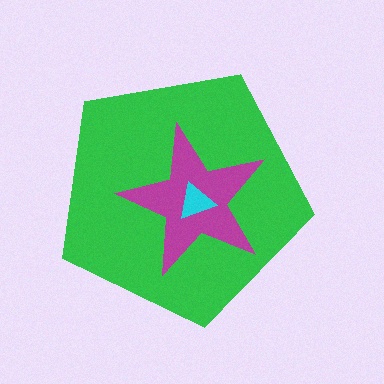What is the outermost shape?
The green pentagon.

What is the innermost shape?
The cyan triangle.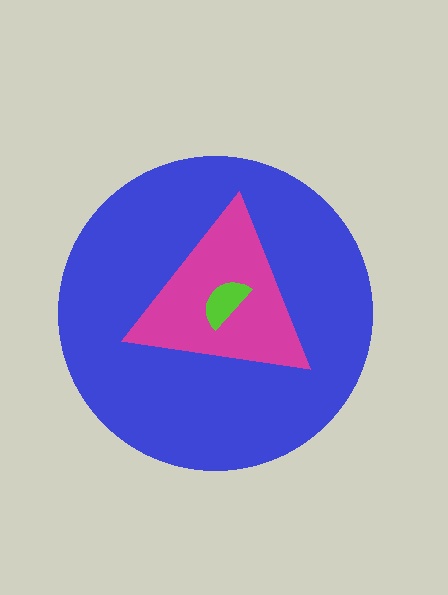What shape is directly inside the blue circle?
The magenta triangle.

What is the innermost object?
The lime semicircle.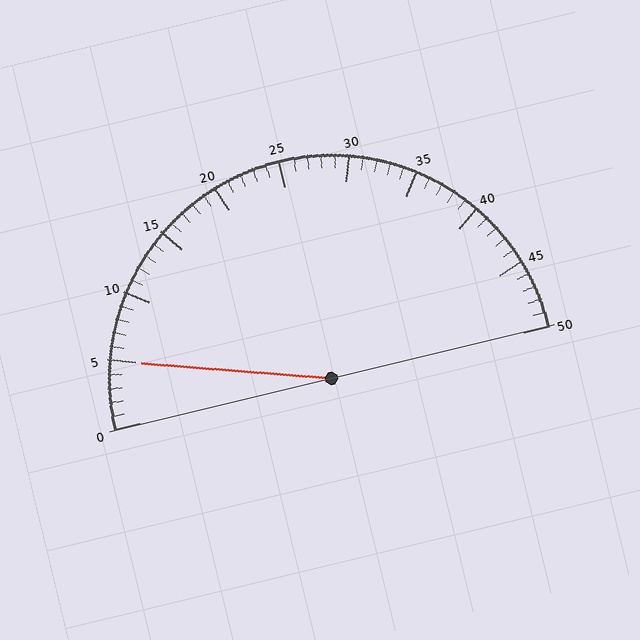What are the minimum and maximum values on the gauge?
The gauge ranges from 0 to 50.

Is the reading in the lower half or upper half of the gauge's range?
The reading is in the lower half of the range (0 to 50).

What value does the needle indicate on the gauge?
The needle indicates approximately 5.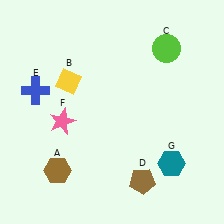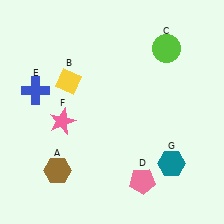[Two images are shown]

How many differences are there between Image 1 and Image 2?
There is 1 difference between the two images.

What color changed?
The pentagon (D) changed from brown in Image 1 to pink in Image 2.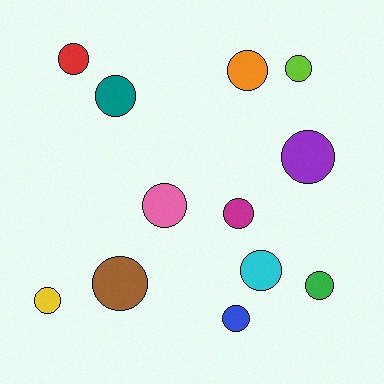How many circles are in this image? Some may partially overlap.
There are 12 circles.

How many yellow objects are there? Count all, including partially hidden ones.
There is 1 yellow object.